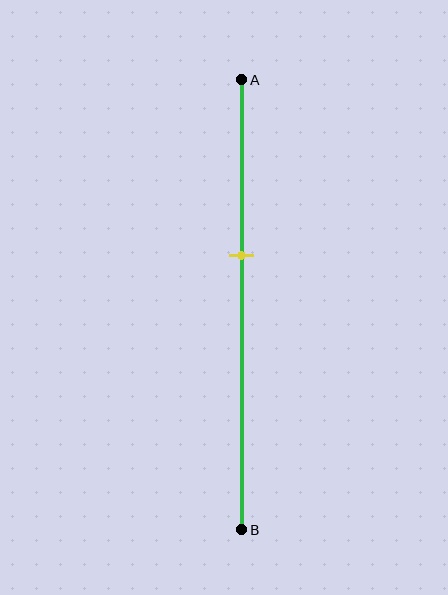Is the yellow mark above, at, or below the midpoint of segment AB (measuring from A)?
The yellow mark is above the midpoint of segment AB.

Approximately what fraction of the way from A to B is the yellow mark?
The yellow mark is approximately 40% of the way from A to B.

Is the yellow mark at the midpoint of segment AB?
No, the mark is at about 40% from A, not at the 50% midpoint.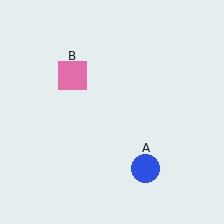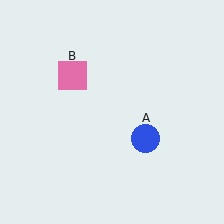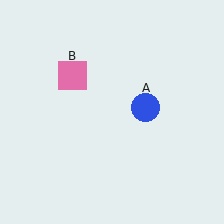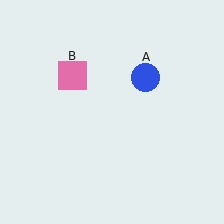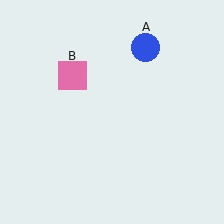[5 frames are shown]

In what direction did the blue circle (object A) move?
The blue circle (object A) moved up.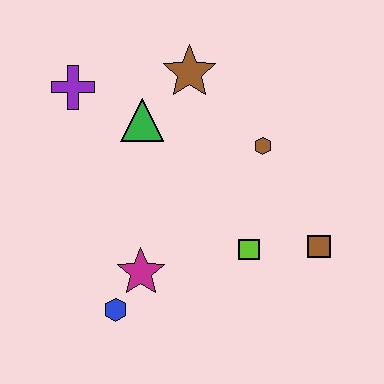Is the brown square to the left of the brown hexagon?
No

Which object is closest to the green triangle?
The brown star is closest to the green triangle.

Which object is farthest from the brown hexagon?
The blue hexagon is farthest from the brown hexagon.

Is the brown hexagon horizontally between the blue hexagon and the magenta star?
No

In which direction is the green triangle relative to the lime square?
The green triangle is above the lime square.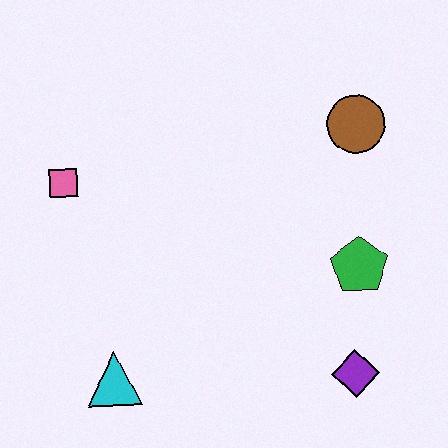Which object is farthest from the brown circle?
The cyan triangle is farthest from the brown circle.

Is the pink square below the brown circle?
Yes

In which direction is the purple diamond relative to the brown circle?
The purple diamond is below the brown circle.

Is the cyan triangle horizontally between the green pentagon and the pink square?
Yes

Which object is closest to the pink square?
The cyan triangle is closest to the pink square.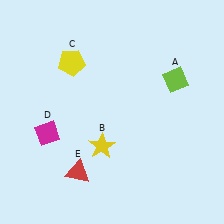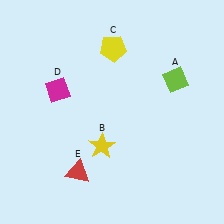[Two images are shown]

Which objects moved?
The objects that moved are: the yellow pentagon (C), the magenta diamond (D).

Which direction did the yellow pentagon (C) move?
The yellow pentagon (C) moved right.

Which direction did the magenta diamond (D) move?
The magenta diamond (D) moved up.